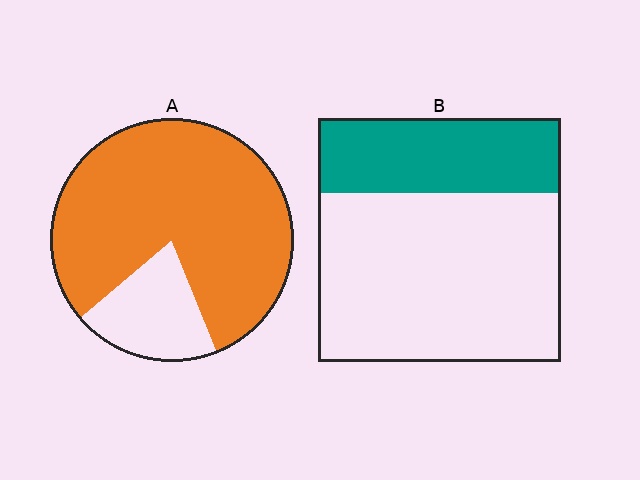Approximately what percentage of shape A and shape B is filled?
A is approximately 80% and B is approximately 30%.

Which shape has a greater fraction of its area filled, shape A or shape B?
Shape A.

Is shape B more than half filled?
No.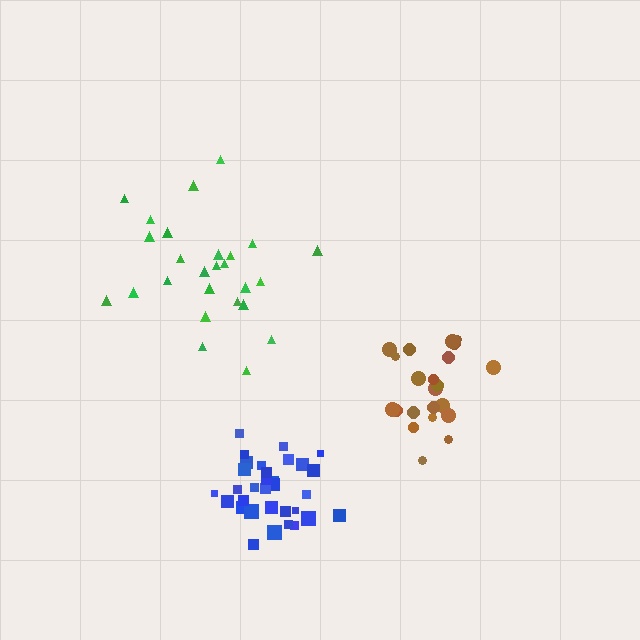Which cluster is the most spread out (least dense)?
Green.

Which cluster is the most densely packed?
Blue.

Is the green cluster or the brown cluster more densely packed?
Brown.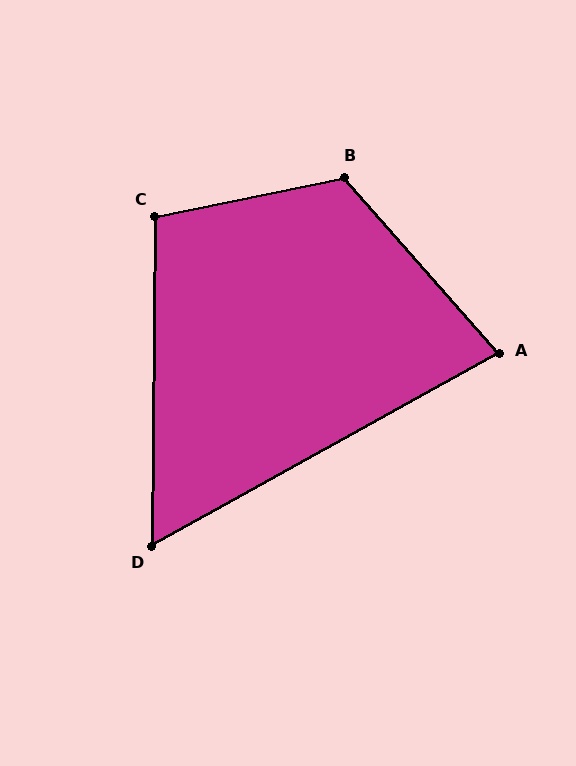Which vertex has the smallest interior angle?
D, at approximately 60 degrees.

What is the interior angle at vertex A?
Approximately 78 degrees (acute).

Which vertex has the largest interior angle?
B, at approximately 120 degrees.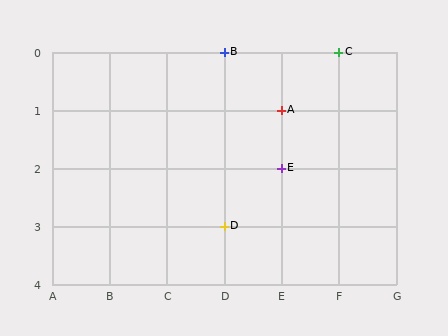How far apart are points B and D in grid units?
Points B and D are 3 rows apart.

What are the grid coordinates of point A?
Point A is at grid coordinates (E, 1).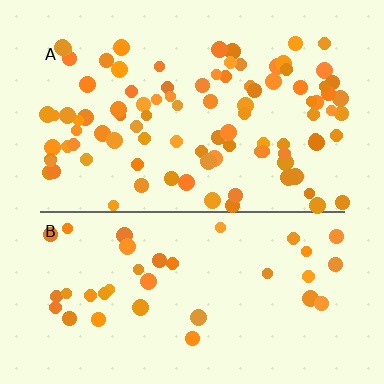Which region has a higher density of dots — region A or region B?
A (the top).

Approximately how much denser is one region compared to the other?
Approximately 2.6× — region A over region B.